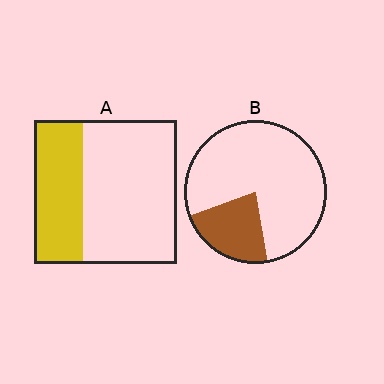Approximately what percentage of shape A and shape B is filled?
A is approximately 35% and B is approximately 20%.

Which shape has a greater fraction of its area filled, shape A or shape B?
Shape A.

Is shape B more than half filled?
No.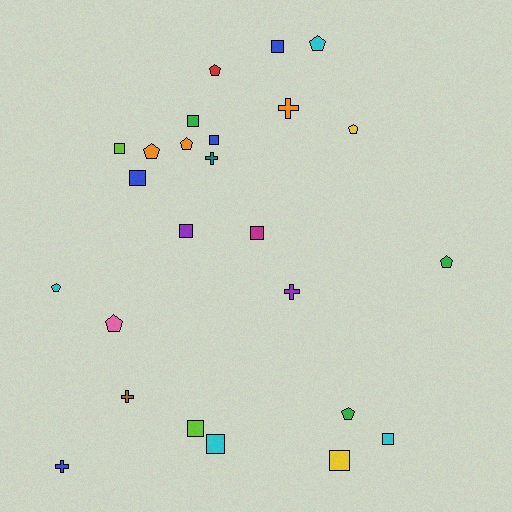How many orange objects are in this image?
There are 3 orange objects.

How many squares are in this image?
There are 11 squares.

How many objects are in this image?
There are 25 objects.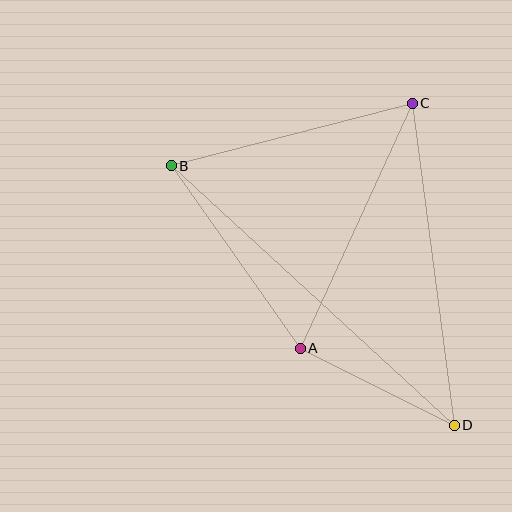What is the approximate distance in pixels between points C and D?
The distance between C and D is approximately 325 pixels.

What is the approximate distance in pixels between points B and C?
The distance between B and C is approximately 249 pixels.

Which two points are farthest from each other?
Points B and D are farthest from each other.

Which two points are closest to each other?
Points A and D are closest to each other.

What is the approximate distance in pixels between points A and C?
The distance between A and C is approximately 269 pixels.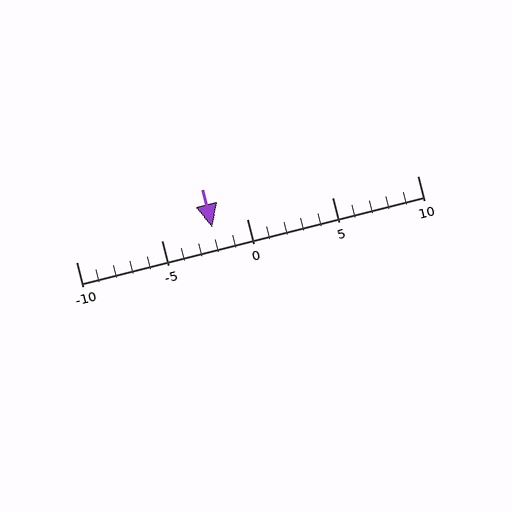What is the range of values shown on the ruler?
The ruler shows values from -10 to 10.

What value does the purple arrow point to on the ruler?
The purple arrow points to approximately -2.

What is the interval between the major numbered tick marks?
The major tick marks are spaced 5 units apart.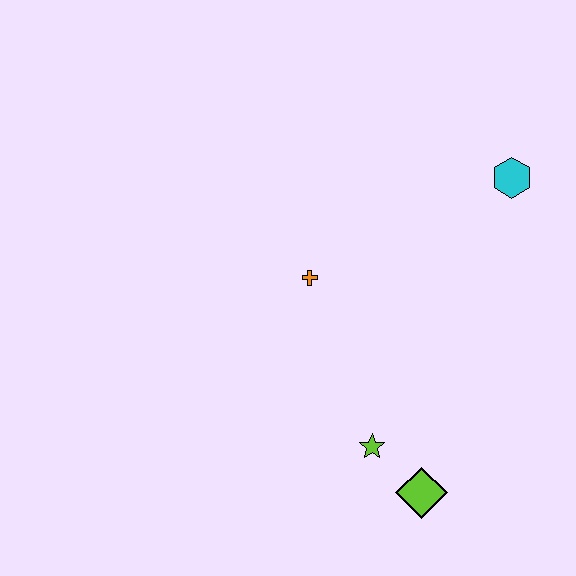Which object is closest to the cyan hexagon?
The orange cross is closest to the cyan hexagon.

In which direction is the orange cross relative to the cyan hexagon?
The orange cross is to the left of the cyan hexagon.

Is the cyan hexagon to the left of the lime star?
No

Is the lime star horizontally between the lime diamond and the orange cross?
Yes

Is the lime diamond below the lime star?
Yes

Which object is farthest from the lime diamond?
The cyan hexagon is farthest from the lime diamond.